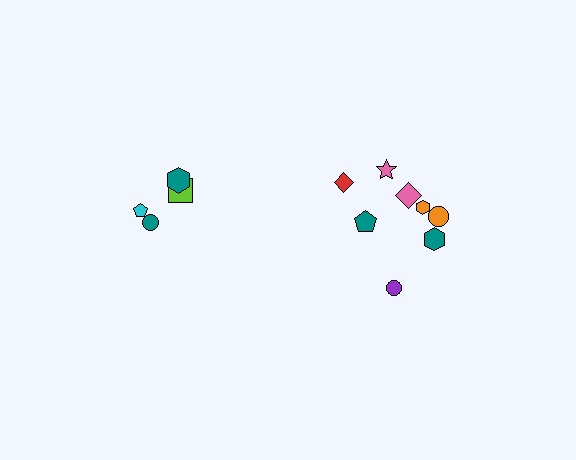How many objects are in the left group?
There are 5 objects.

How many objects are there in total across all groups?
There are 13 objects.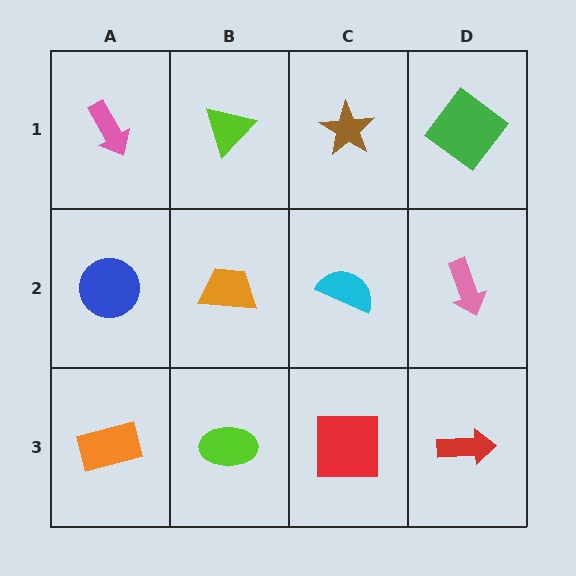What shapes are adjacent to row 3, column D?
A pink arrow (row 2, column D), a red square (row 3, column C).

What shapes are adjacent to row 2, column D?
A green diamond (row 1, column D), a red arrow (row 3, column D), a cyan semicircle (row 2, column C).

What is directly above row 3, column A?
A blue circle.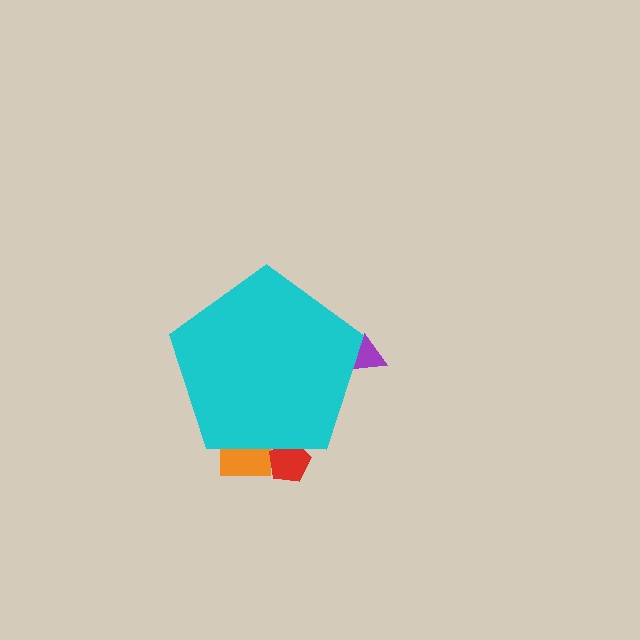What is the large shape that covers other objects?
A cyan pentagon.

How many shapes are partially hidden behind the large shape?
3 shapes are partially hidden.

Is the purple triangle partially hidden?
Yes, the purple triangle is partially hidden behind the cyan pentagon.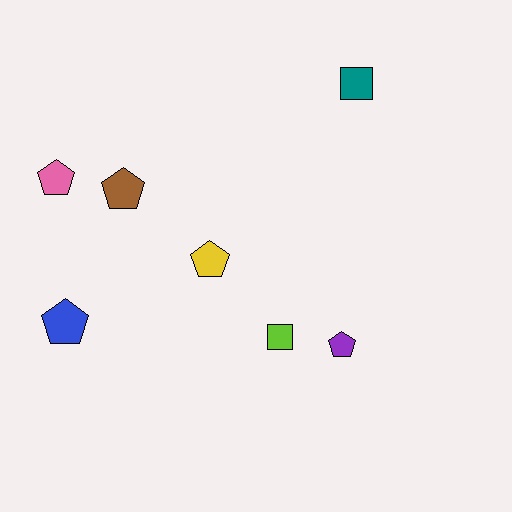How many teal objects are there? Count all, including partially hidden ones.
There is 1 teal object.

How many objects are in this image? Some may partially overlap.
There are 7 objects.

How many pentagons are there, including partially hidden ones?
There are 5 pentagons.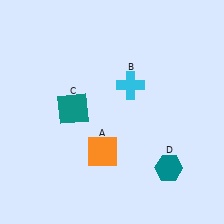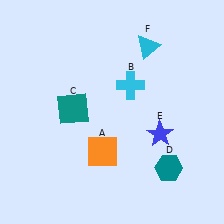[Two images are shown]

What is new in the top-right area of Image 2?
A cyan triangle (F) was added in the top-right area of Image 2.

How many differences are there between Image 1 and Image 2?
There are 2 differences between the two images.